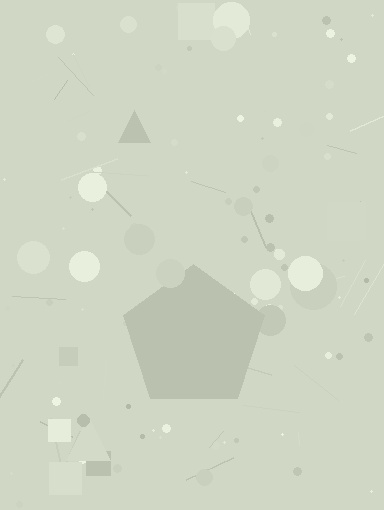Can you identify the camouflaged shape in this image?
The camouflaged shape is a pentagon.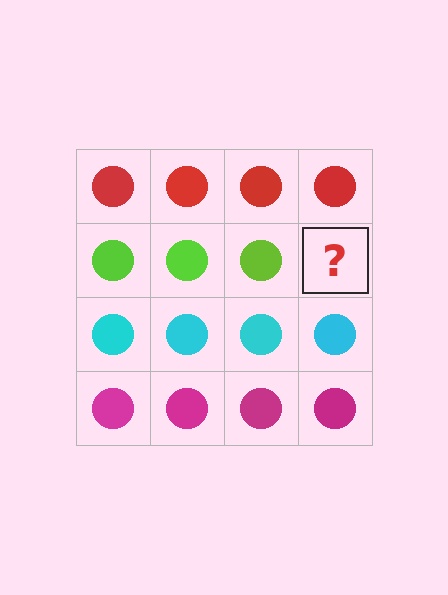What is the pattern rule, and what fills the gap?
The rule is that each row has a consistent color. The gap should be filled with a lime circle.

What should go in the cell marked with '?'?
The missing cell should contain a lime circle.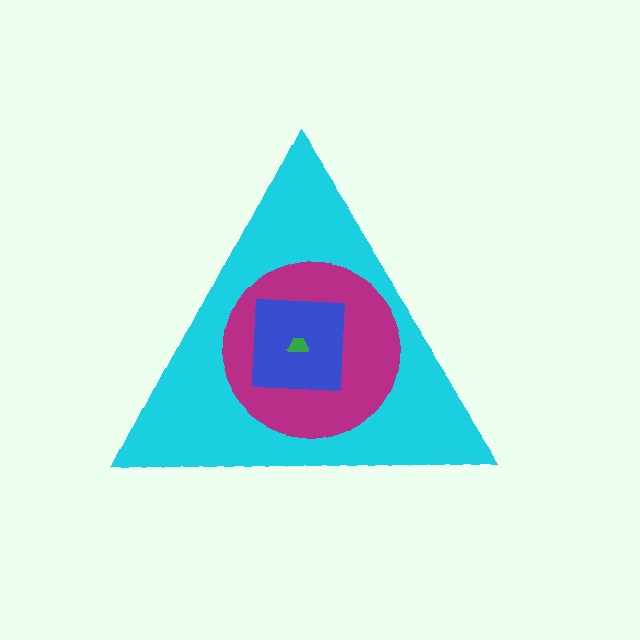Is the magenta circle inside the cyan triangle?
Yes.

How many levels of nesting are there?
4.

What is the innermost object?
The green trapezoid.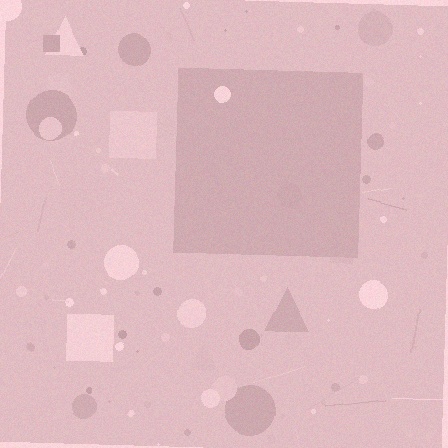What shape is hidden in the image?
A square is hidden in the image.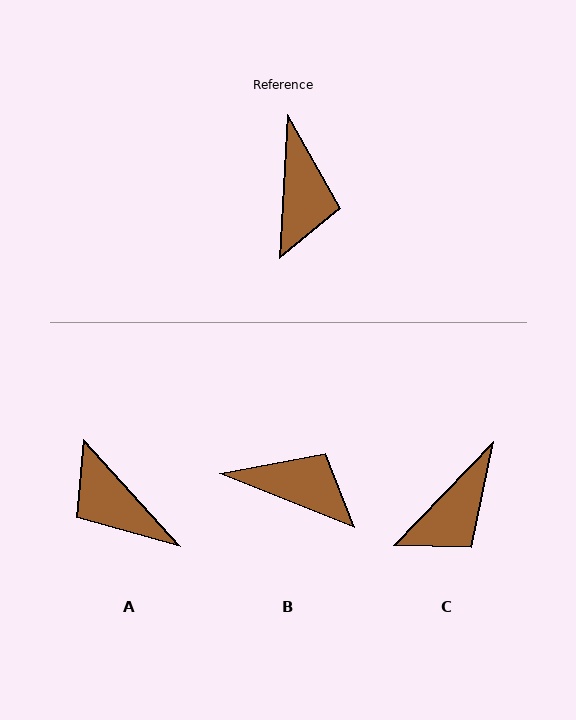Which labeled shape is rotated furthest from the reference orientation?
A, about 135 degrees away.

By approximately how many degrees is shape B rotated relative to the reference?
Approximately 72 degrees counter-clockwise.